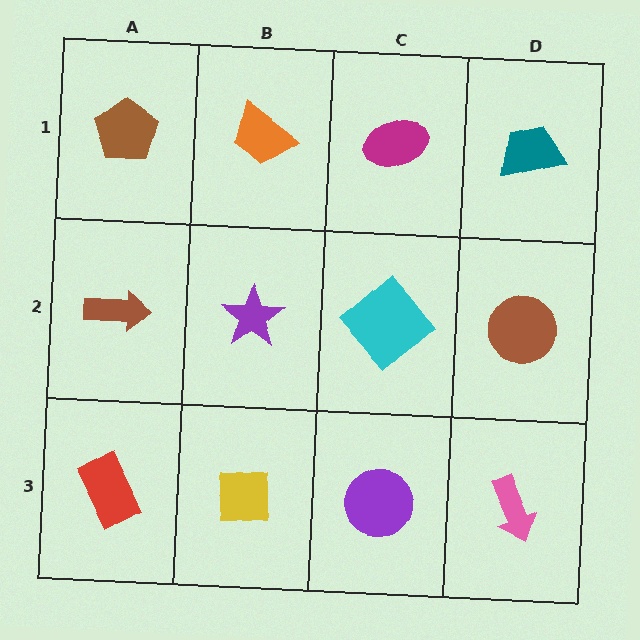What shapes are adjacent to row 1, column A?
A brown arrow (row 2, column A), an orange trapezoid (row 1, column B).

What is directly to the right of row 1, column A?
An orange trapezoid.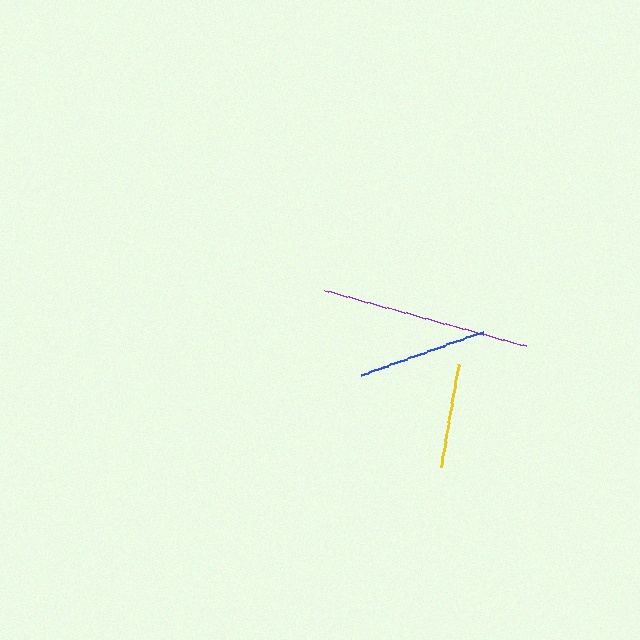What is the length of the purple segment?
The purple segment is approximately 208 pixels long.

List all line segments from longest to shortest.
From longest to shortest: purple, blue, yellow.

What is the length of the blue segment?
The blue segment is approximately 129 pixels long.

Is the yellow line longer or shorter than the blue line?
The blue line is longer than the yellow line.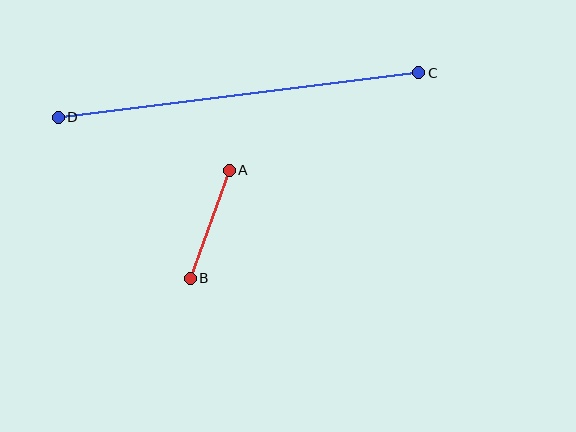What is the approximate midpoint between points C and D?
The midpoint is at approximately (239, 95) pixels.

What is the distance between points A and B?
The distance is approximately 115 pixels.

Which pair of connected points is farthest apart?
Points C and D are farthest apart.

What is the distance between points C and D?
The distance is approximately 363 pixels.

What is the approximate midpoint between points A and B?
The midpoint is at approximately (210, 224) pixels.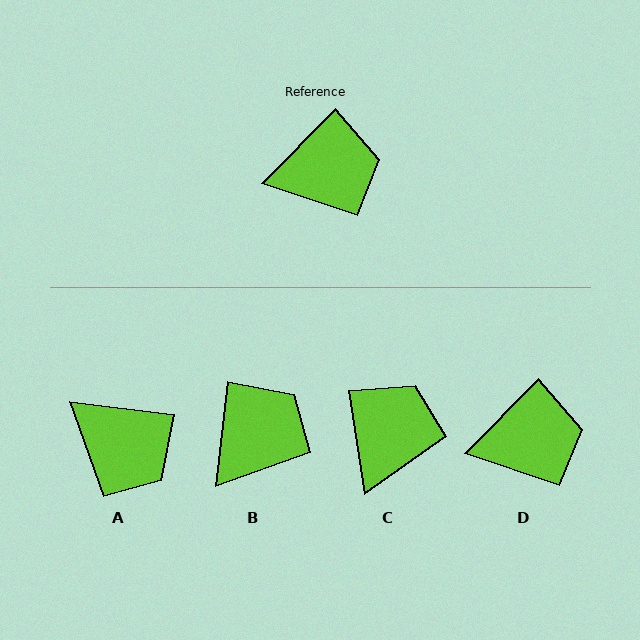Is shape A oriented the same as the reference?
No, it is off by about 52 degrees.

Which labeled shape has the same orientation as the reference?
D.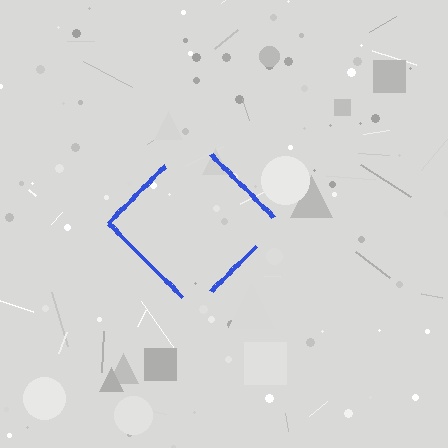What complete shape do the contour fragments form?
The contour fragments form a diamond.